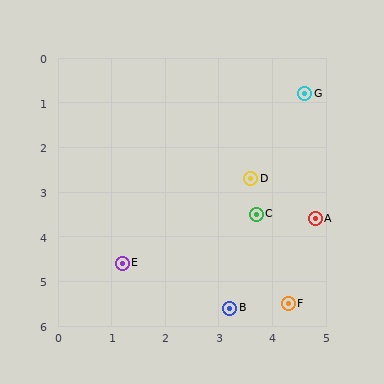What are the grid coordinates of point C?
Point C is at approximately (3.7, 3.5).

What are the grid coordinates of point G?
Point G is at approximately (4.6, 0.8).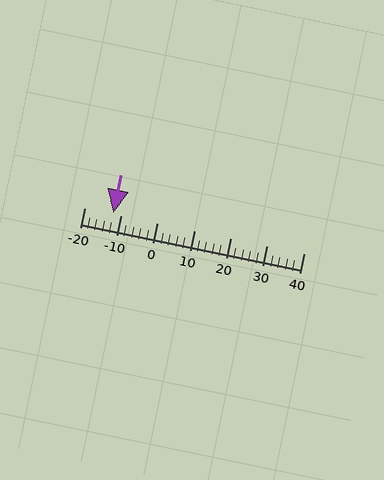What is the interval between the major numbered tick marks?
The major tick marks are spaced 10 units apart.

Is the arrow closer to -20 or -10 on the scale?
The arrow is closer to -10.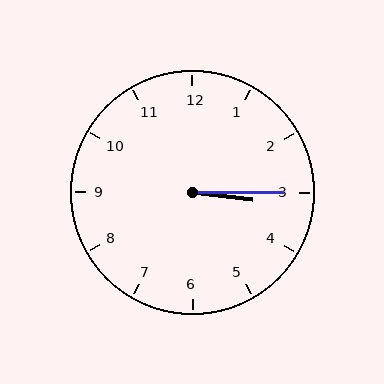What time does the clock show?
3:15.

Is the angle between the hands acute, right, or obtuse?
It is acute.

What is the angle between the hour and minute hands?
Approximately 8 degrees.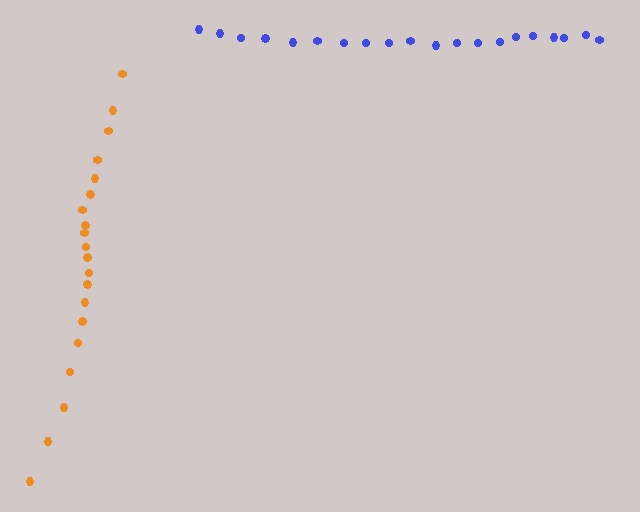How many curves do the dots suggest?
There are 2 distinct paths.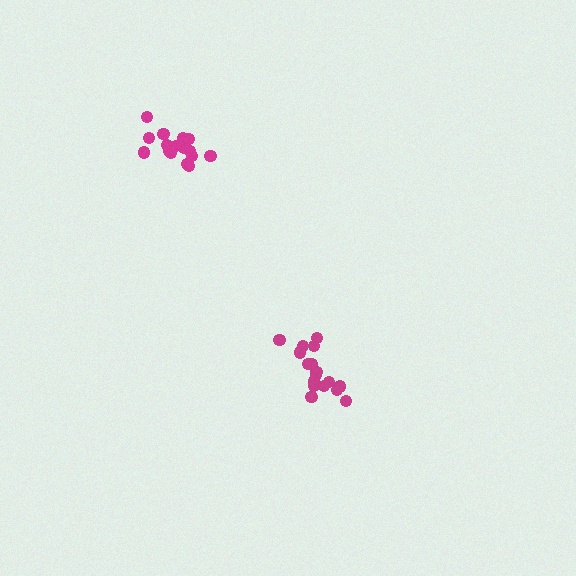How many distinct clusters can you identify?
There are 2 distinct clusters.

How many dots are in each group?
Group 1: 17 dots, Group 2: 17 dots (34 total).